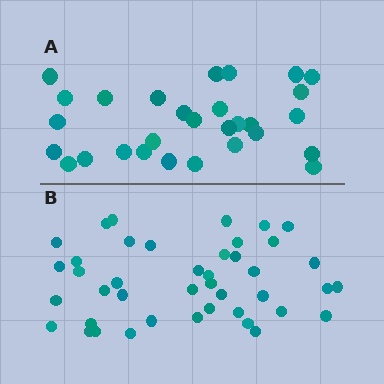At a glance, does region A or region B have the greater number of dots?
Region B (the bottom region) has more dots.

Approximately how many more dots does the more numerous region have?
Region B has approximately 15 more dots than region A.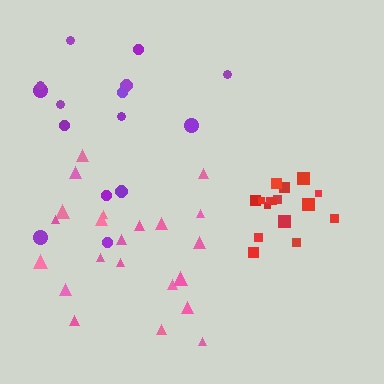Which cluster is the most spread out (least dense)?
Purple.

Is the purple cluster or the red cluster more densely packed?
Red.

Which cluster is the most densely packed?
Red.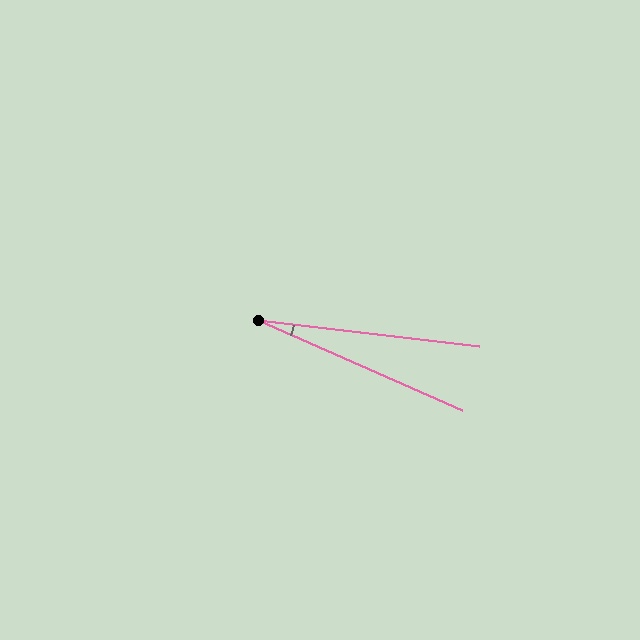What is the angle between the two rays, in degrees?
Approximately 17 degrees.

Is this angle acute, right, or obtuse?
It is acute.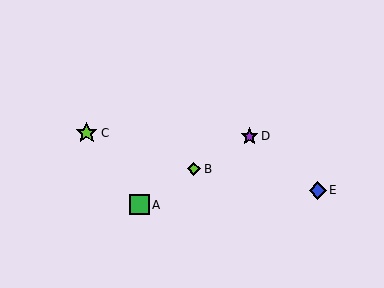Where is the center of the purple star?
The center of the purple star is at (250, 136).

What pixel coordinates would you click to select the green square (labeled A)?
Click at (139, 205) to select the green square A.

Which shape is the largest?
The lime star (labeled C) is the largest.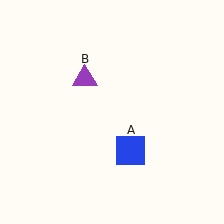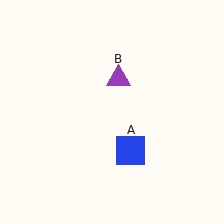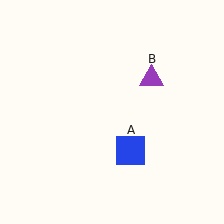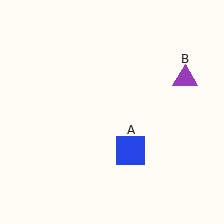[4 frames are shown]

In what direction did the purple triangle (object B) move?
The purple triangle (object B) moved right.